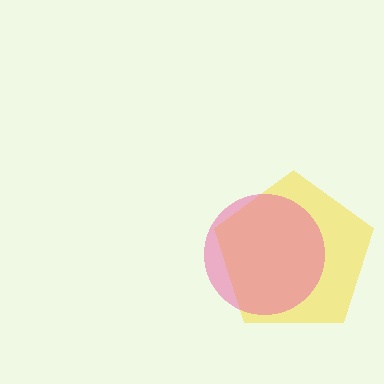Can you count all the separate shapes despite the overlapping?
Yes, there are 2 separate shapes.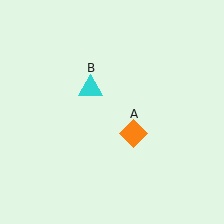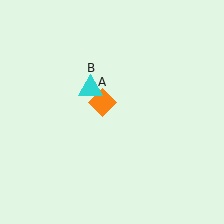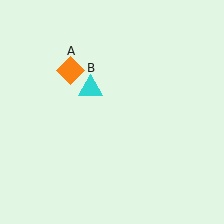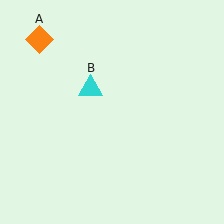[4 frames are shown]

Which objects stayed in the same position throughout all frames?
Cyan triangle (object B) remained stationary.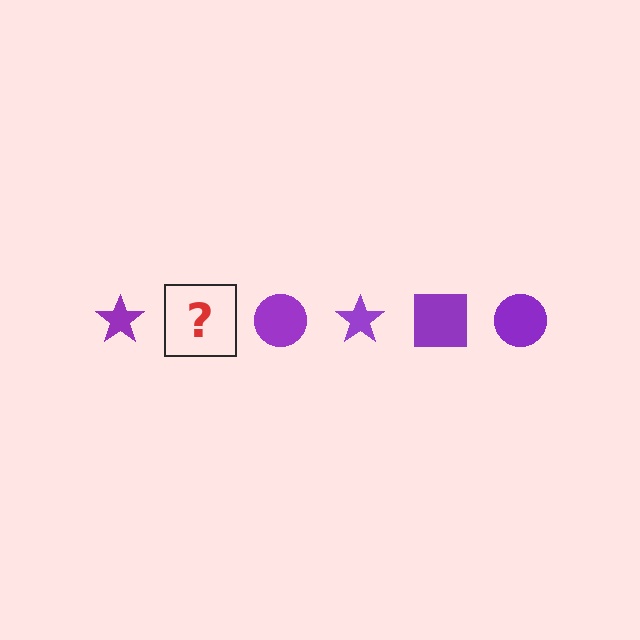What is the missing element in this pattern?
The missing element is a purple square.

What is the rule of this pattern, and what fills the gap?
The rule is that the pattern cycles through star, square, circle shapes in purple. The gap should be filled with a purple square.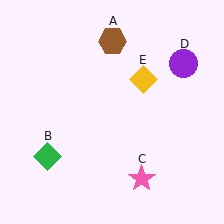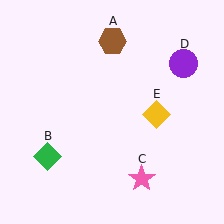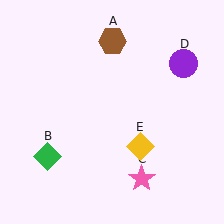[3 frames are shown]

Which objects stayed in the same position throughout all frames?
Brown hexagon (object A) and green diamond (object B) and pink star (object C) and purple circle (object D) remained stationary.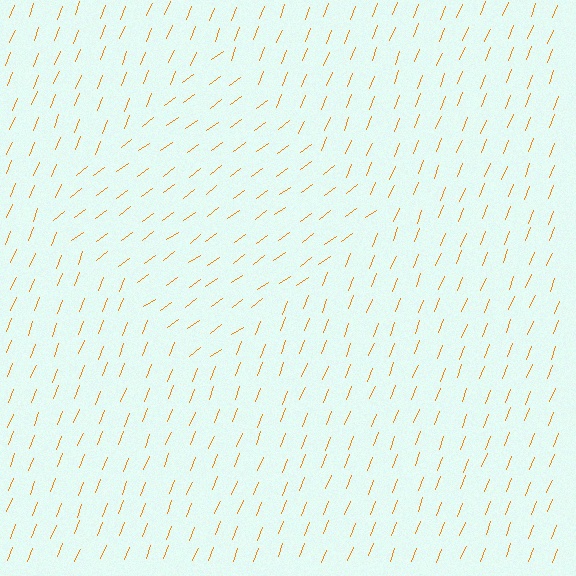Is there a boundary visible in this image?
Yes, there is a texture boundary formed by a change in line orientation.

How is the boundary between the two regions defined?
The boundary is defined purely by a change in line orientation (approximately 32 degrees difference). All lines are the same color and thickness.